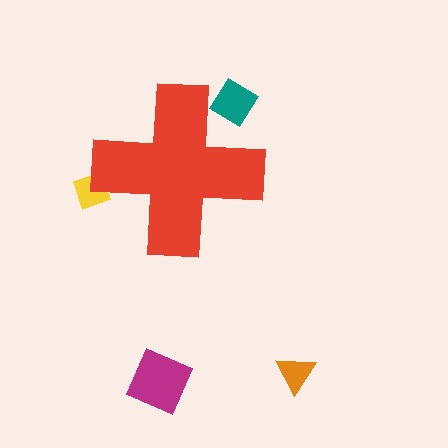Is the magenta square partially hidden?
No, the magenta square is fully visible.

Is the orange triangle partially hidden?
No, the orange triangle is fully visible.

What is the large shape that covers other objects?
A red cross.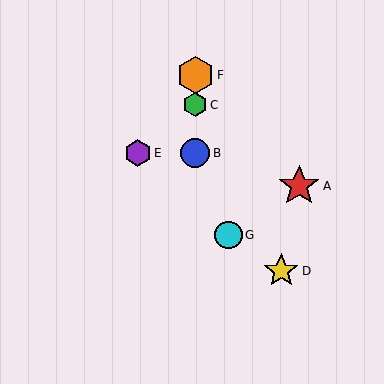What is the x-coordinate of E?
Object E is at x≈138.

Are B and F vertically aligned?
Yes, both are at x≈195.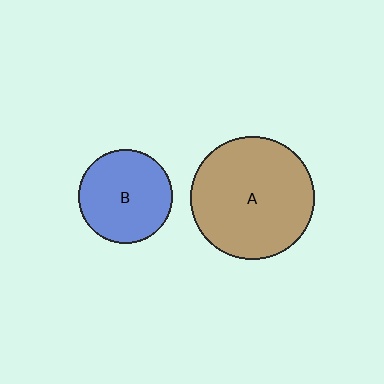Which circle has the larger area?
Circle A (brown).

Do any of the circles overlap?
No, none of the circles overlap.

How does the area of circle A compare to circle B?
Approximately 1.7 times.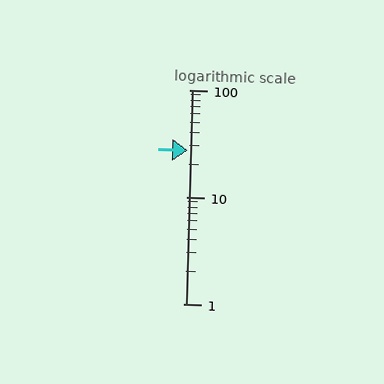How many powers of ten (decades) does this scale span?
The scale spans 2 decades, from 1 to 100.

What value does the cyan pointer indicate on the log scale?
The pointer indicates approximately 27.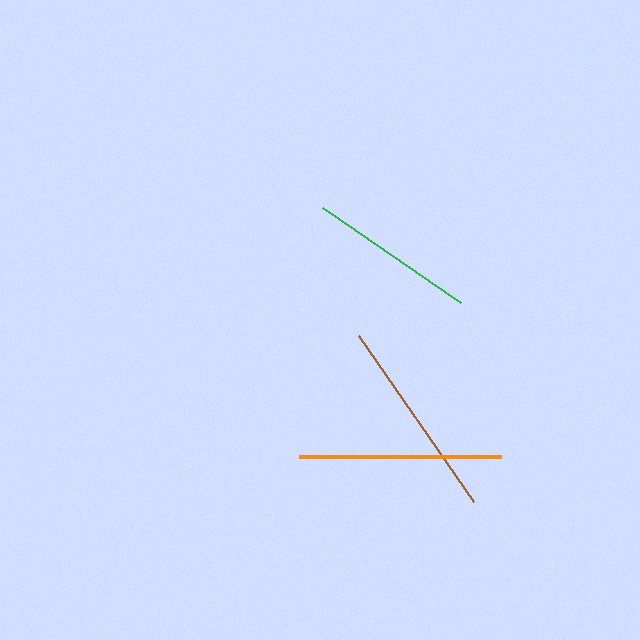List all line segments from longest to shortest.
From longest to shortest: brown, orange, green.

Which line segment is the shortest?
The green line is the shortest at approximately 168 pixels.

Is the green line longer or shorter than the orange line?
The orange line is longer than the green line.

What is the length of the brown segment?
The brown segment is approximately 202 pixels long.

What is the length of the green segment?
The green segment is approximately 168 pixels long.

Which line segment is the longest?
The brown line is the longest at approximately 202 pixels.